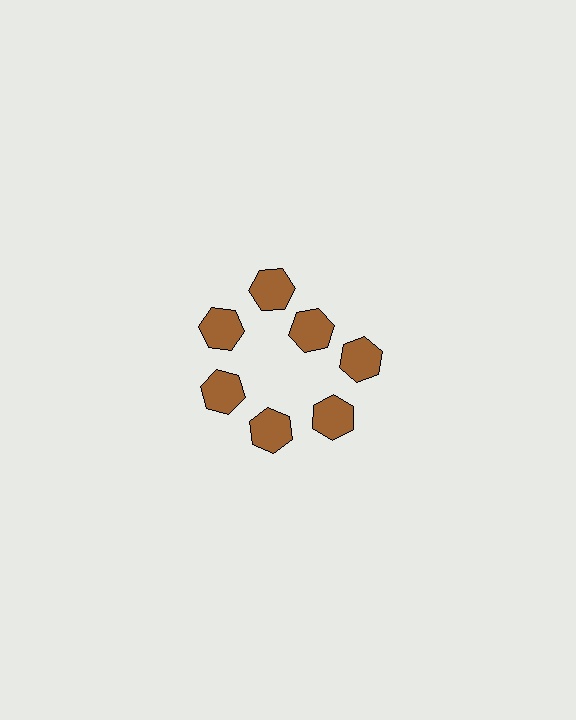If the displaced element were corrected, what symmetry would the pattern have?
It would have 7-fold rotational symmetry — the pattern would map onto itself every 51 degrees.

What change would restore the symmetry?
The symmetry would be restored by moving it outward, back onto the ring so that all 7 hexagons sit at equal angles and equal distance from the center.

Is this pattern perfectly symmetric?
No. The 7 brown hexagons are arranged in a ring, but one element near the 1 o'clock position is pulled inward toward the center, breaking the 7-fold rotational symmetry.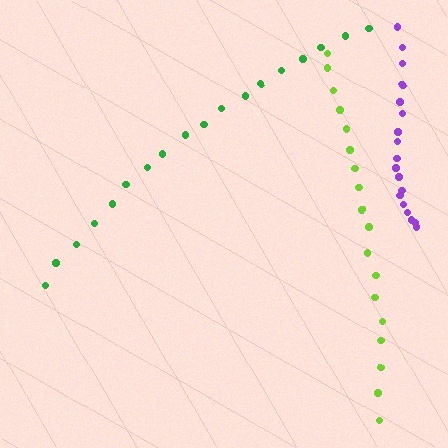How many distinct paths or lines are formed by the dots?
There are 3 distinct paths.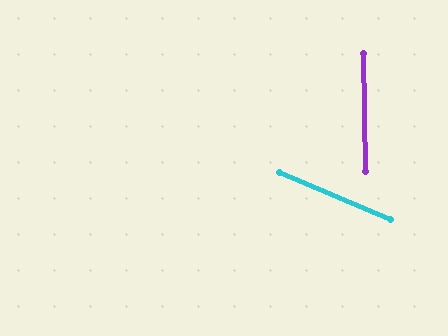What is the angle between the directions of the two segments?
Approximately 66 degrees.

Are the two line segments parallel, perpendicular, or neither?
Neither parallel nor perpendicular — they differ by about 66°.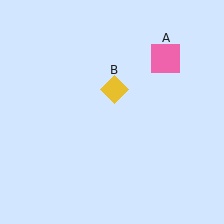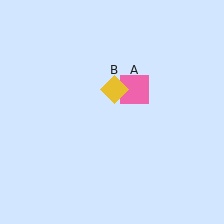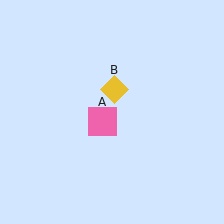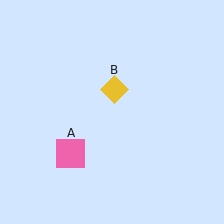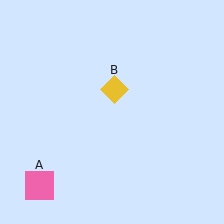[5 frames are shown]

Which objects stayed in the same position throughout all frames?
Yellow diamond (object B) remained stationary.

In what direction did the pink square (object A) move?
The pink square (object A) moved down and to the left.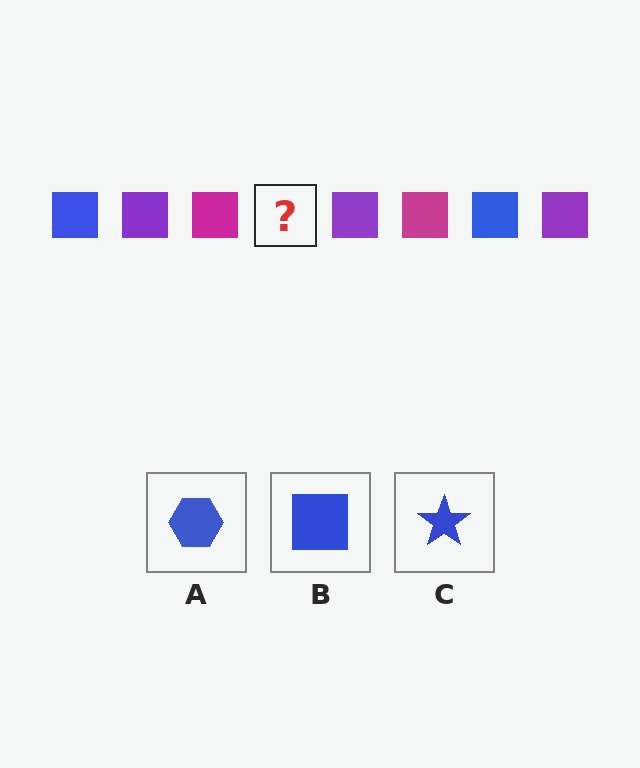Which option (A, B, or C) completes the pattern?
B.